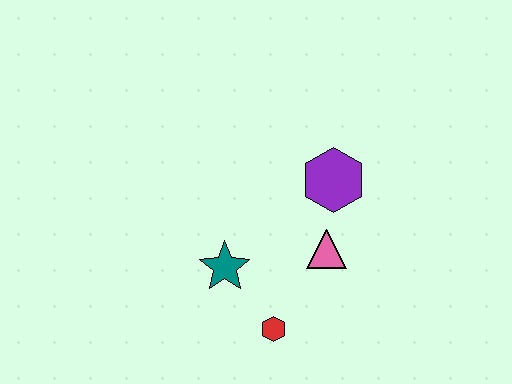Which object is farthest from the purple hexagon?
The red hexagon is farthest from the purple hexagon.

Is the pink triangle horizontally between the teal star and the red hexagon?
No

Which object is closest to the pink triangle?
The purple hexagon is closest to the pink triangle.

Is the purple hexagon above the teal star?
Yes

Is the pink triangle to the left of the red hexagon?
No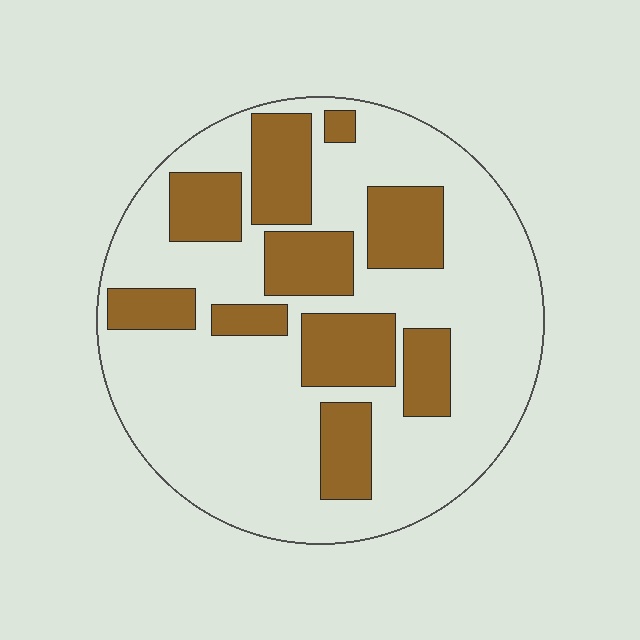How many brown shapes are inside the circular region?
10.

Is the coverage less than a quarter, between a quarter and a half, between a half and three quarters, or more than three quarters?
Between a quarter and a half.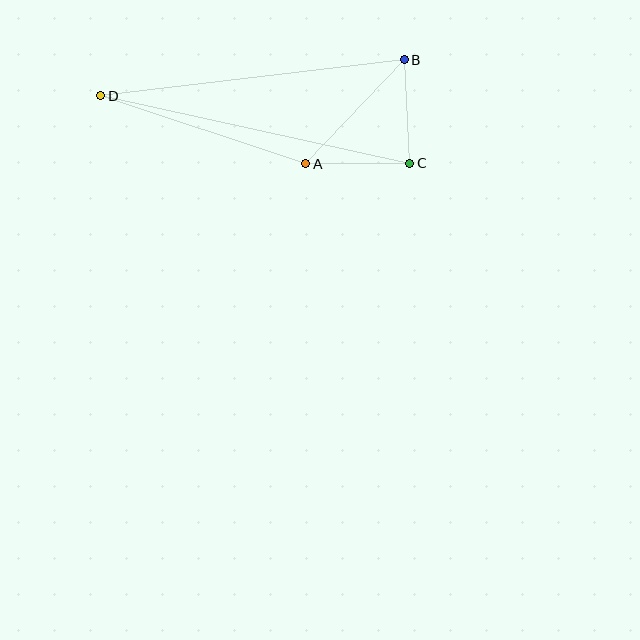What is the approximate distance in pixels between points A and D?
The distance between A and D is approximately 216 pixels.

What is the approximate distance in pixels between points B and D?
The distance between B and D is approximately 306 pixels.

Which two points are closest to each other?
Points B and C are closest to each other.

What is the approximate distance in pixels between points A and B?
The distance between A and B is approximately 143 pixels.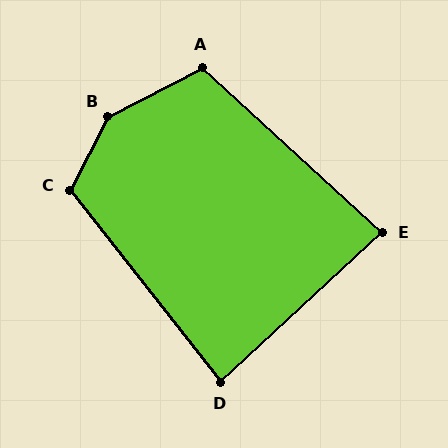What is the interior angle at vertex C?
Approximately 114 degrees (obtuse).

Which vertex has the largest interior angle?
B, at approximately 145 degrees.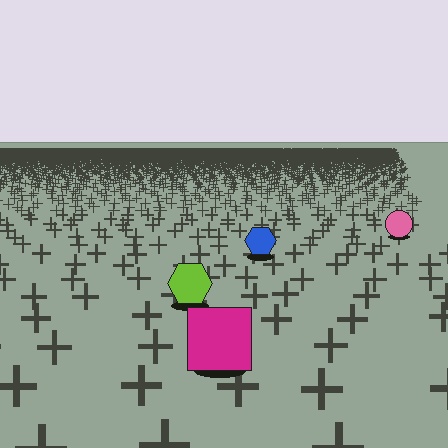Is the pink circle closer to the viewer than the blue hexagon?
No. The blue hexagon is closer — you can tell from the texture gradient: the ground texture is coarser near it.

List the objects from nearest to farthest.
From nearest to farthest: the magenta square, the lime hexagon, the blue hexagon, the pink circle.